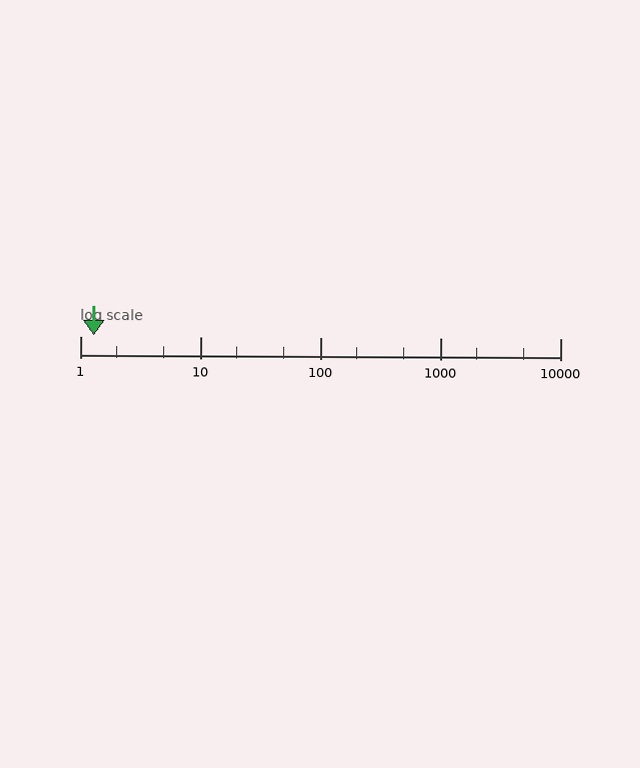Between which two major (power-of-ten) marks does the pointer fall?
The pointer is between 1 and 10.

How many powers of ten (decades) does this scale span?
The scale spans 4 decades, from 1 to 10000.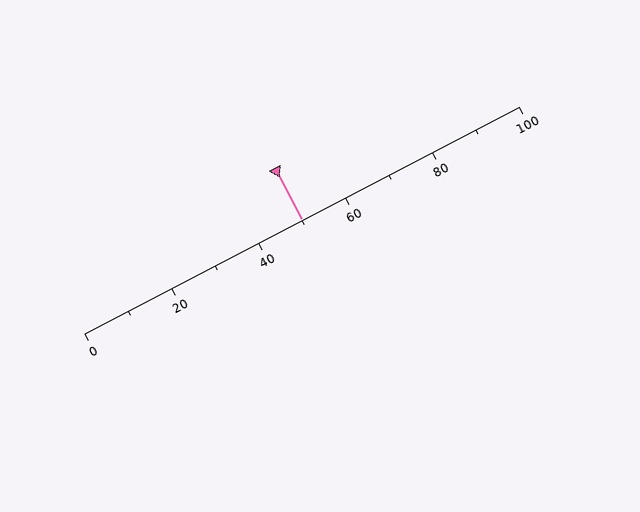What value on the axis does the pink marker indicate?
The marker indicates approximately 50.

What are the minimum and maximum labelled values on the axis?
The axis runs from 0 to 100.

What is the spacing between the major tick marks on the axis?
The major ticks are spaced 20 apart.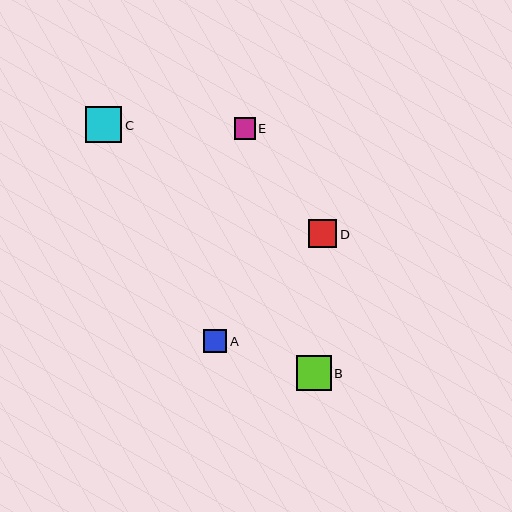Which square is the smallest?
Square E is the smallest with a size of approximately 21 pixels.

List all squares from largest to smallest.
From largest to smallest: C, B, D, A, E.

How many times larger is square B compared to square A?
Square B is approximately 1.5 times the size of square A.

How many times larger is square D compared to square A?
Square D is approximately 1.2 times the size of square A.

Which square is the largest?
Square C is the largest with a size of approximately 37 pixels.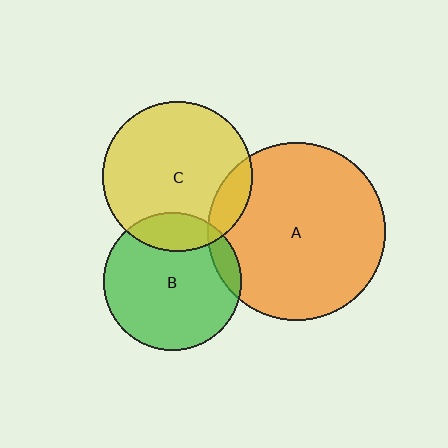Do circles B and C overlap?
Yes.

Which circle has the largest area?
Circle A (orange).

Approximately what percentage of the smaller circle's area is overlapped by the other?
Approximately 20%.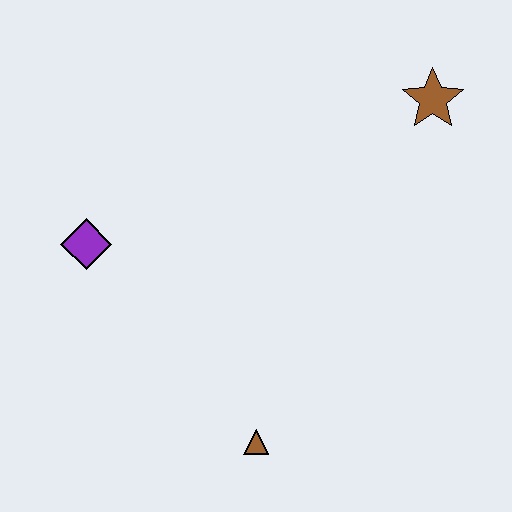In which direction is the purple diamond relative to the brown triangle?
The purple diamond is above the brown triangle.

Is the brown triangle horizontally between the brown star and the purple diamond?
Yes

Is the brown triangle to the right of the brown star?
No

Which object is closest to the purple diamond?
The brown triangle is closest to the purple diamond.